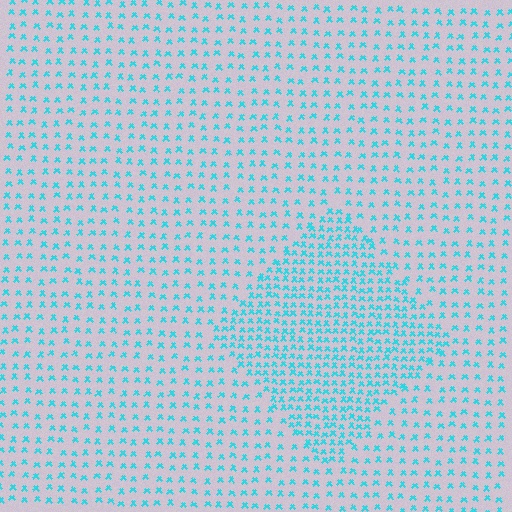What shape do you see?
I see a diamond.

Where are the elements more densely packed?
The elements are more densely packed inside the diamond boundary.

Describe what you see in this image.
The image contains small cyan elements arranged at two different densities. A diamond-shaped region is visible where the elements are more densely packed than the surrounding area.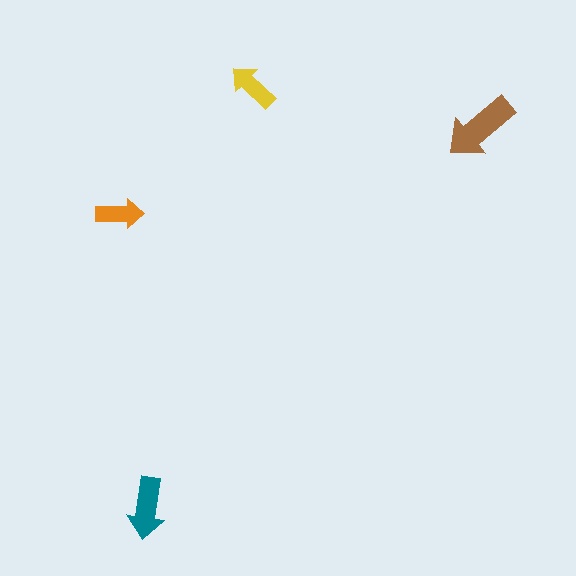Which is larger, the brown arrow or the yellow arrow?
The brown one.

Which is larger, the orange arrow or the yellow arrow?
The yellow one.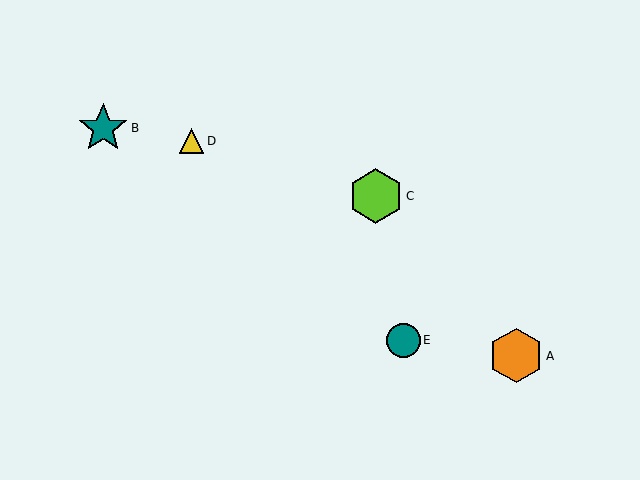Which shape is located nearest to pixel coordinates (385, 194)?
The lime hexagon (labeled C) at (376, 196) is nearest to that location.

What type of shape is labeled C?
Shape C is a lime hexagon.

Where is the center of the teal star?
The center of the teal star is at (103, 128).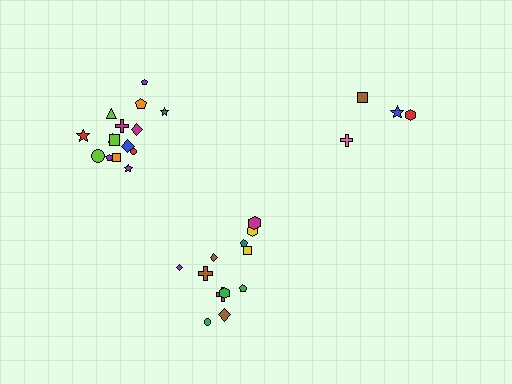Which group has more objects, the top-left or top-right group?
The top-left group.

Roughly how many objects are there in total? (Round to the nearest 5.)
Roughly 30 objects in total.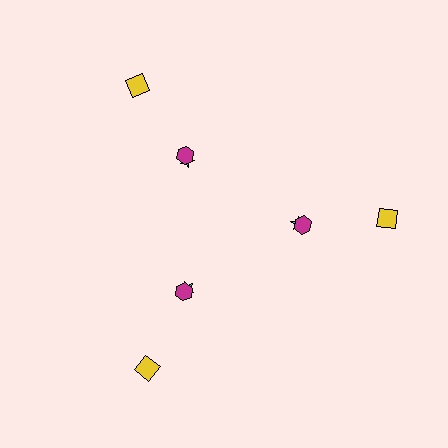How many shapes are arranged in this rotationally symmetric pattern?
There are 9 shapes, arranged in 3 groups of 3.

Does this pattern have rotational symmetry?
Yes, this pattern has 3-fold rotational symmetry. It looks the same after rotating 120 degrees around the center.